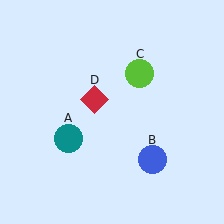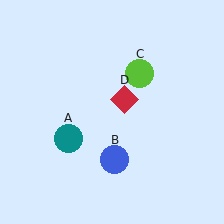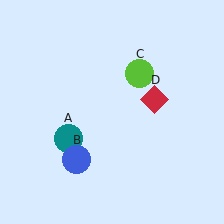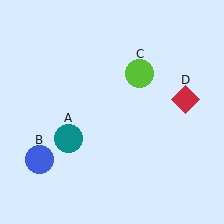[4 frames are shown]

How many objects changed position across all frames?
2 objects changed position: blue circle (object B), red diamond (object D).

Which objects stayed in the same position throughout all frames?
Teal circle (object A) and lime circle (object C) remained stationary.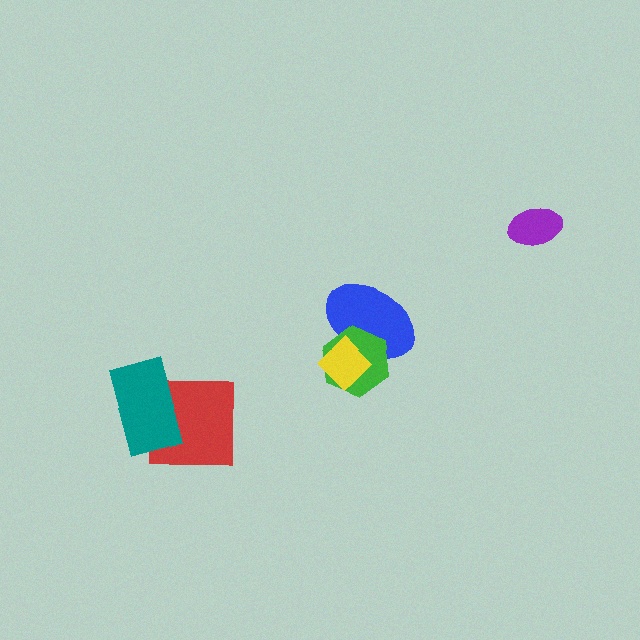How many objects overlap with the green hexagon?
2 objects overlap with the green hexagon.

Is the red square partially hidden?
Yes, it is partially covered by another shape.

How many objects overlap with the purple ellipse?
0 objects overlap with the purple ellipse.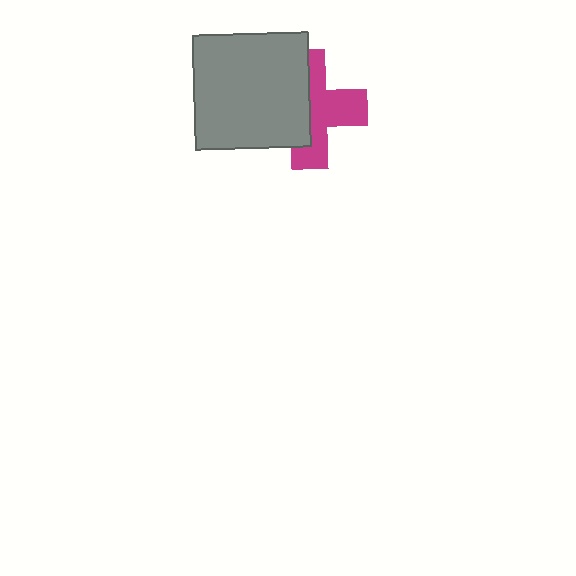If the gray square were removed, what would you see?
You would see the complete magenta cross.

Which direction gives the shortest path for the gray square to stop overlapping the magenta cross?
Moving left gives the shortest separation.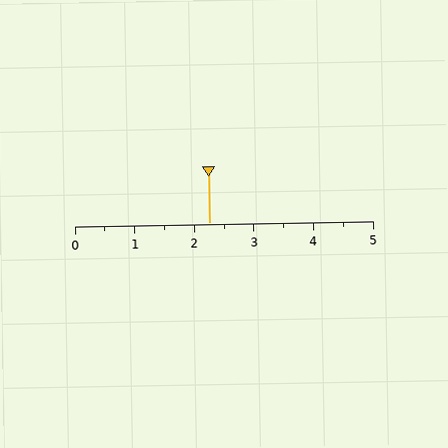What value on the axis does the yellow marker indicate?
The marker indicates approximately 2.2.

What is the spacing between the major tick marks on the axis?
The major ticks are spaced 1 apart.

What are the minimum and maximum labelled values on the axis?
The axis runs from 0 to 5.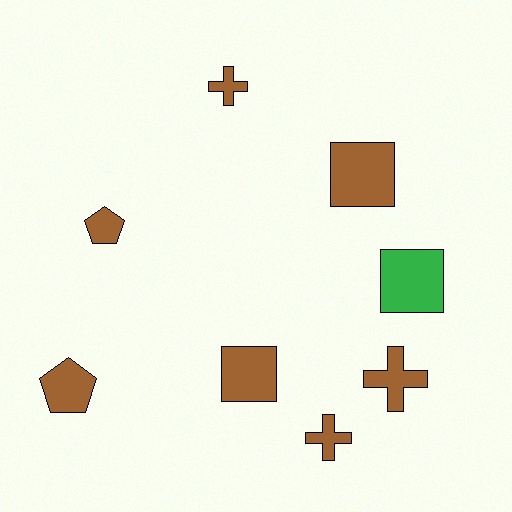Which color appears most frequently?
Brown, with 7 objects.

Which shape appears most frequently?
Cross, with 3 objects.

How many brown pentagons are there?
There are 2 brown pentagons.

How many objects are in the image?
There are 8 objects.